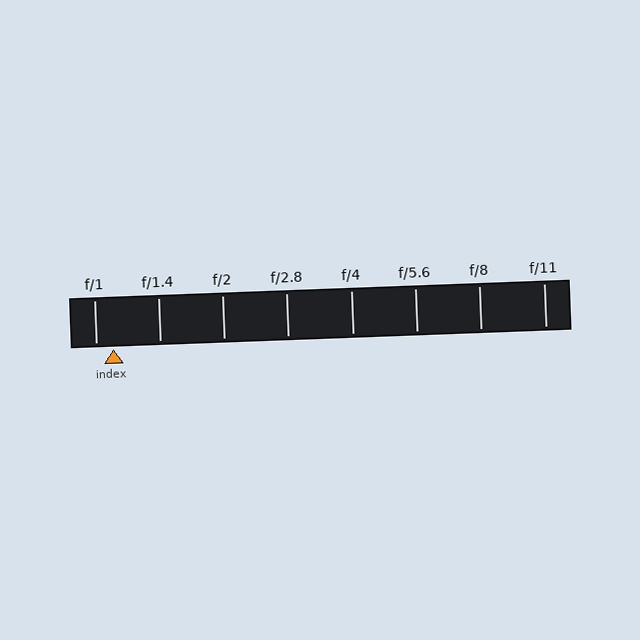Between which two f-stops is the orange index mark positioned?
The index mark is between f/1 and f/1.4.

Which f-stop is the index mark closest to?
The index mark is closest to f/1.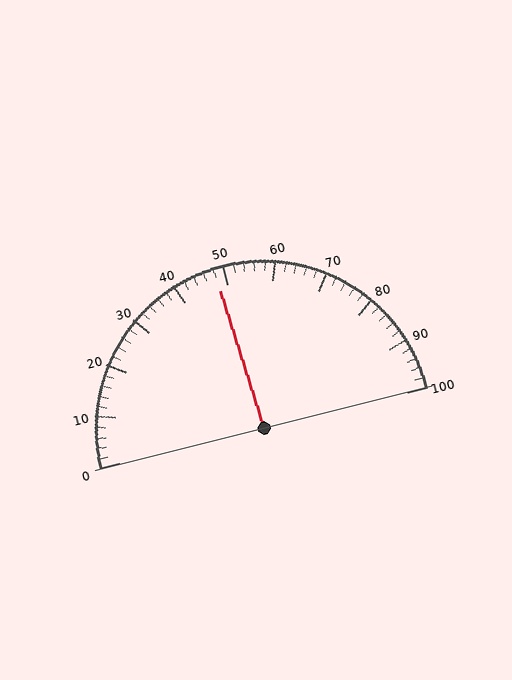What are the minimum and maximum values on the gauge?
The gauge ranges from 0 to 100.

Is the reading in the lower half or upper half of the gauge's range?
The reading is in the lower half of the range (0 to 100).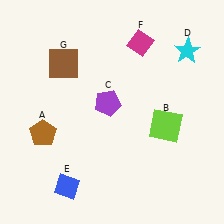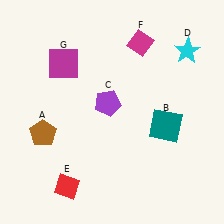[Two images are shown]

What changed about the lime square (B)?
In Image 1, B is lime. In Image 2, it changed to teal.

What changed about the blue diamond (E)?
In Image 1, E is blue. In Image 2, it changed to red.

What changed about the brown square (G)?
In Image 1, G is brown. In Image 2, it changed to magenta.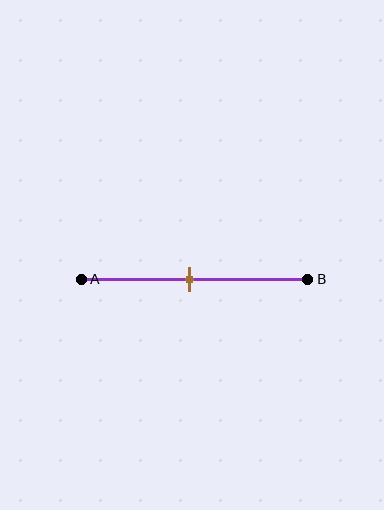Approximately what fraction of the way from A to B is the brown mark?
The brown mark is approximately 50% of the way from A to B.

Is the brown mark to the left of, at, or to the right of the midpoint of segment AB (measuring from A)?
The brown mark is approximately at the midpoint of segment AB.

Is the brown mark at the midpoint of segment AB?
Yes, the mark is approximately at the midpoint.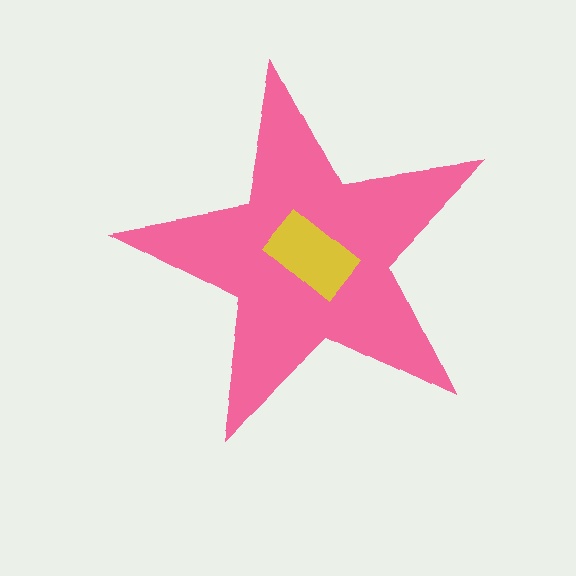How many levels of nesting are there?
2.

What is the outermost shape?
The pink star.